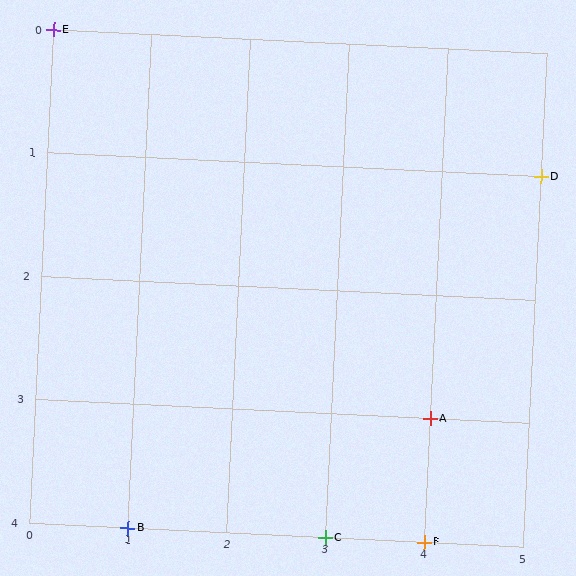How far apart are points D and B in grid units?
Points D and B are 4 columns and 3 rows apart (about 5.0 grid units diagonally).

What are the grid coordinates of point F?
Point F is at grid coordinates (4, 4).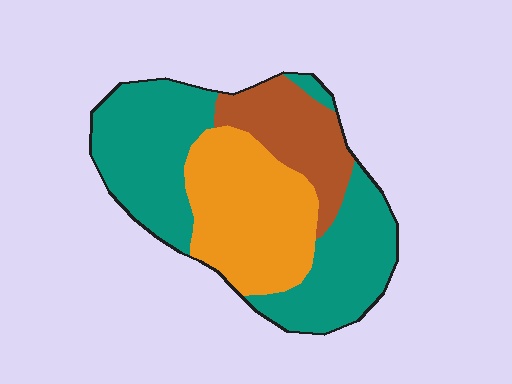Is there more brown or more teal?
Teal.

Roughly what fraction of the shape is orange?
Orange covers 32% of the shape.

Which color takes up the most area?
Teal, at roughly 50%.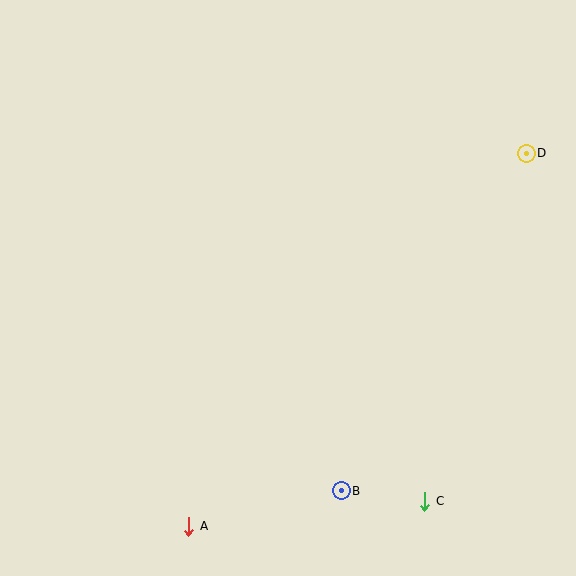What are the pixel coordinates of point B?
Point B is at (341, 491).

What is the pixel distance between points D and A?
The distance between D and A is 503 pixels.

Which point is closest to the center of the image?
Point B at (341, 491) is closest to the center.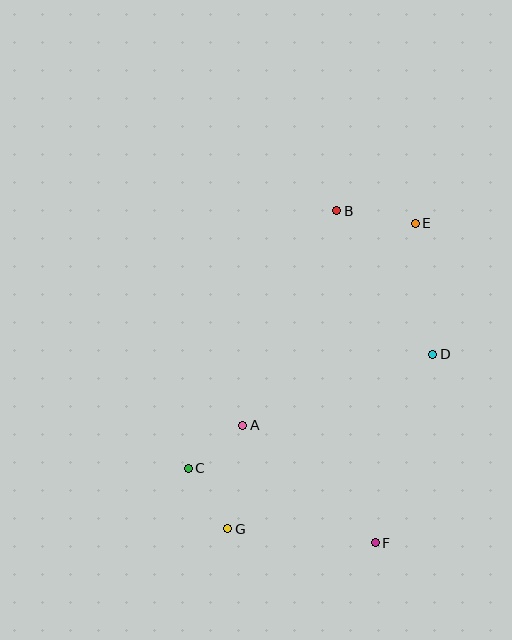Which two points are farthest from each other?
Points E and G are farthest from each other.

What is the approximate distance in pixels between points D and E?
The distance between D and E is approximately 132 pixels.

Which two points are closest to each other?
Points A and C are closest to each other.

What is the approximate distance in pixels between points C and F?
The distance between C and F is approximately 201 pixels.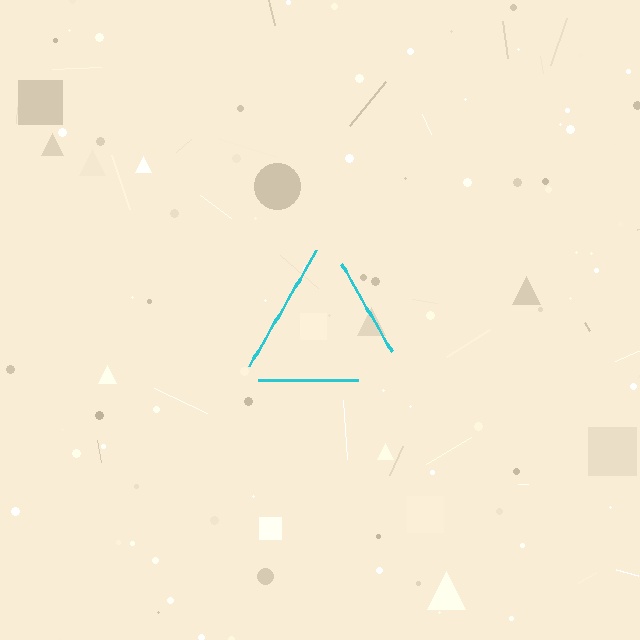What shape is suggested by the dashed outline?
The dashed outline suggests a triangle.